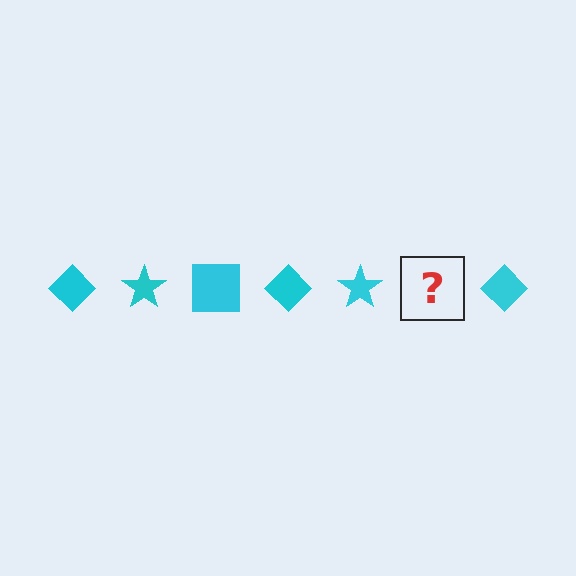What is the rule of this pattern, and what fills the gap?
The rule is that the pattern cycles through diamond, star, square shapes in cyan. The gap should be filled with a cyan square.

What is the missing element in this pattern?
The missing element is a cyan square.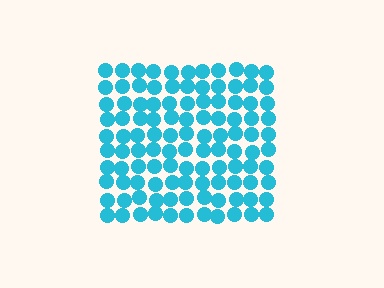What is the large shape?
The large shape is a square.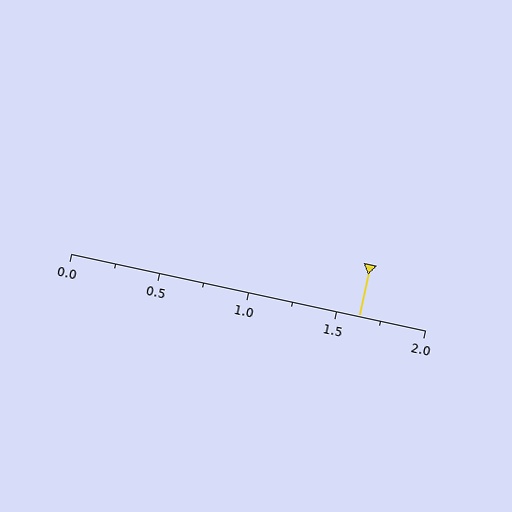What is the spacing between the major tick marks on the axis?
The major ticks are spaced 0.5 apart.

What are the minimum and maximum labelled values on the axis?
The axis runs from 0.0 to 2.0.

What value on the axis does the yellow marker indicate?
The marker indicates approximately 1.62.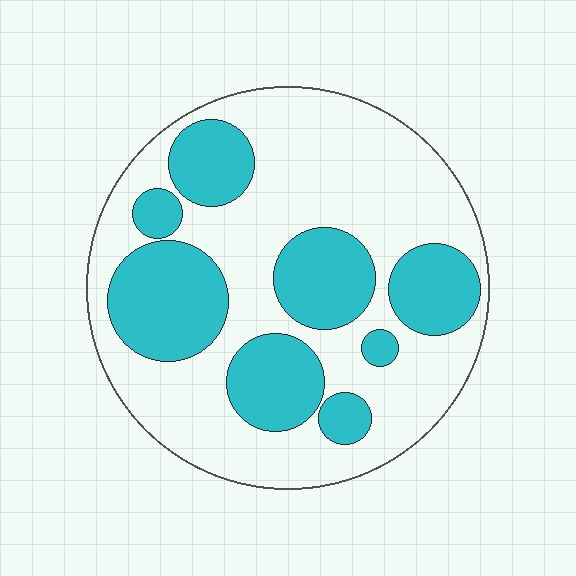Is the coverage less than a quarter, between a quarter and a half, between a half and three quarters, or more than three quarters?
Between a quarter and a half.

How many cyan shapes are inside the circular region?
8.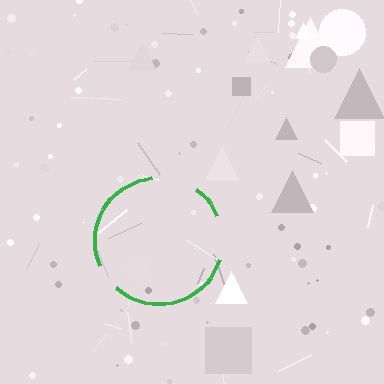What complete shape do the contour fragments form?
The contour fragments form a circle.